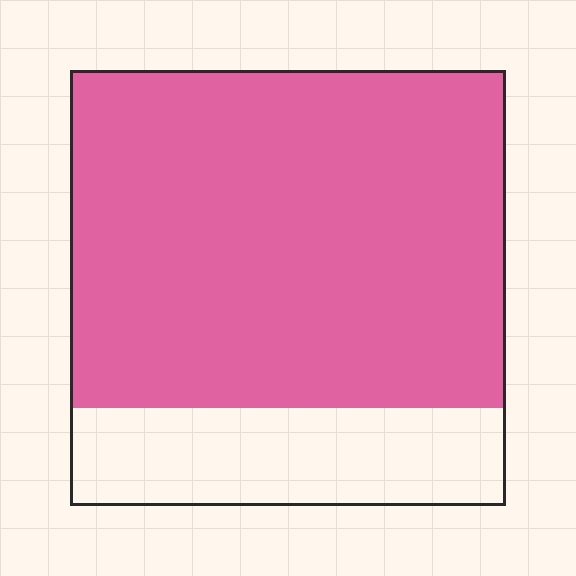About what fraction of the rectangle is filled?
About four fifths (4/5).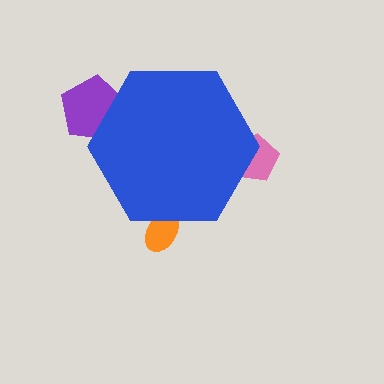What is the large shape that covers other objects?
A blue hexagon.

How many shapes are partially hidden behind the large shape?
3 shapes are partially hidden.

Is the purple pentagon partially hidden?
Yes, the purple pentagon is partially hidden behind the blue hexagon.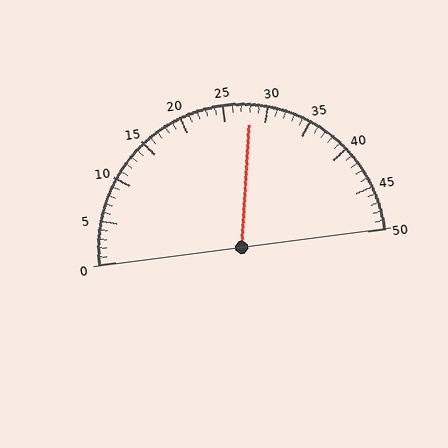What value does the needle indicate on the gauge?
The needle indicates approximately 28.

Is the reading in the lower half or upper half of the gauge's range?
The reading is in the upper half of the range (0 to 50).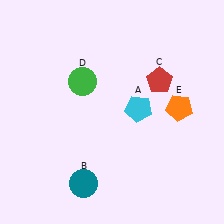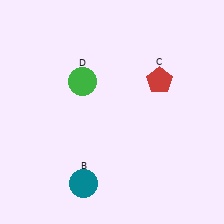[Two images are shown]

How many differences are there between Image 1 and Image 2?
There are 2 differences between the two images.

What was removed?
The cyan pentagon (A), the orange pentagon (E) were removed in Image 2.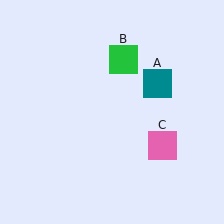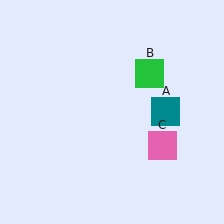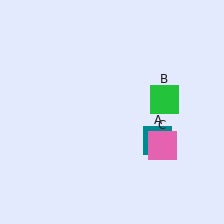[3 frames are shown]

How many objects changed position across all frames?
2 objects changed position: teal square (object A), green square (object B).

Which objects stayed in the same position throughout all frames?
Pink square (object C) remained stationary.